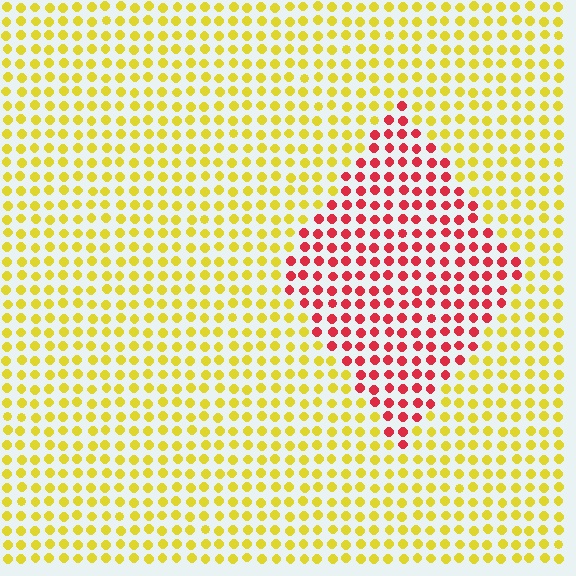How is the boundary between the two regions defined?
The boundary is defined purely by a slight shift in hue (about 66 degrees). Spacing, size, and orientation are identical on both sides.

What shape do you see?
I see a diamond.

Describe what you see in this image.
The image is filled with small yellow elements in a uniform arrangement. A diamond-shaped region is visible where the elements are tinted to a slightly different hue, forming a subtle color boundary.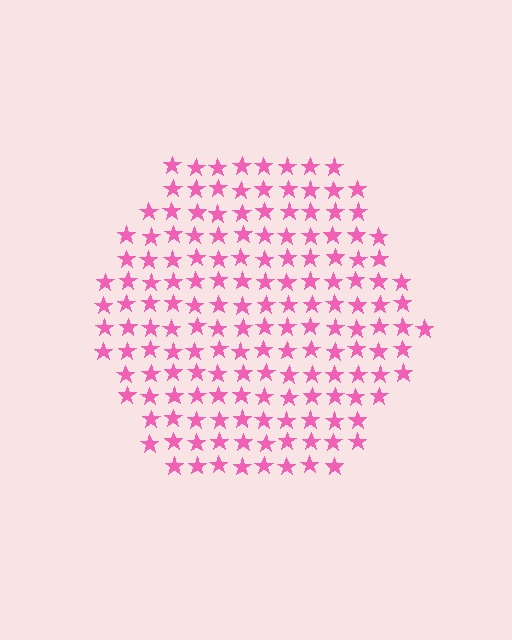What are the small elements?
The small elements are stars.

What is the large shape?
The large shape is a hexagon.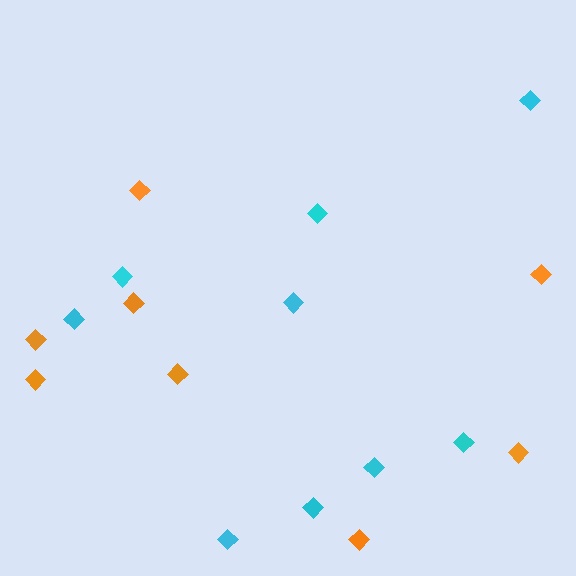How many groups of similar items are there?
There are 2 groups: one group of cyan diamonds (9) and one group of orange diamonds (8).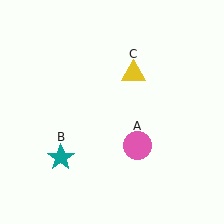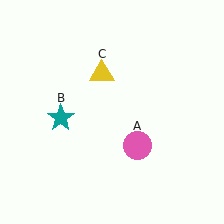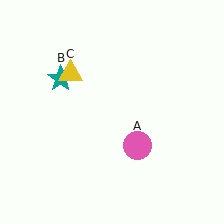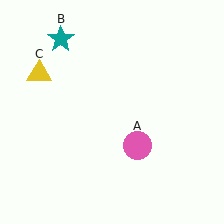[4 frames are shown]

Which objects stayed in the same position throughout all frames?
Pink circle (object A) remained stationary.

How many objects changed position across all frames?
2 objects changed position: teal star (object B), yellow triangle (object C).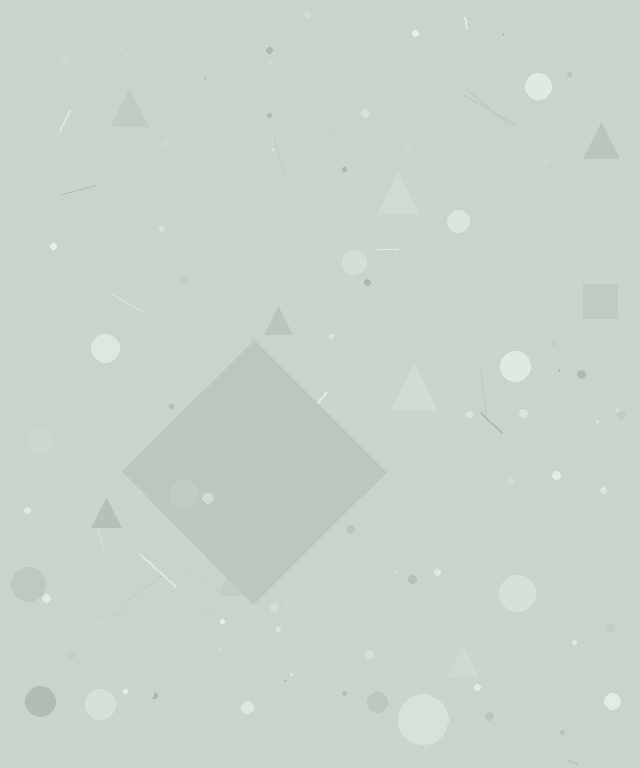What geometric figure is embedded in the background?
A diamond is embedded in the background.